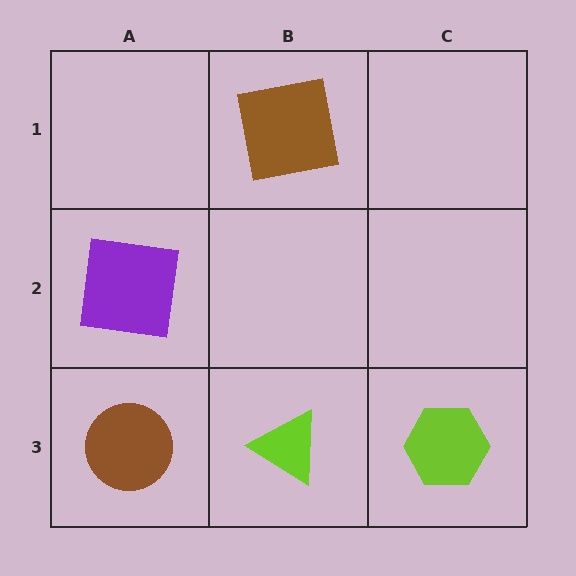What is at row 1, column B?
A brown square.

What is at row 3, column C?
A lime hexagon.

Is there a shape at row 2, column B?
No, that cell is empty.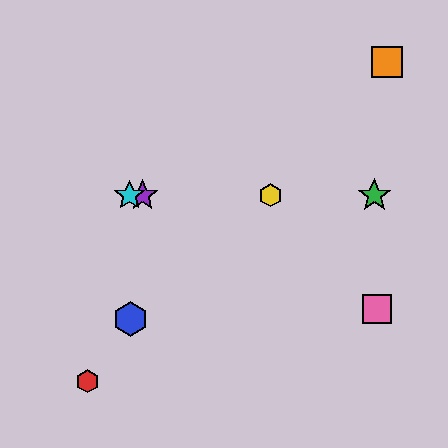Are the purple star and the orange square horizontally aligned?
No, the purple star is at y≈195 and the orange square is at y≈62.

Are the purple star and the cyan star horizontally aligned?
Yes, both are at y≈195.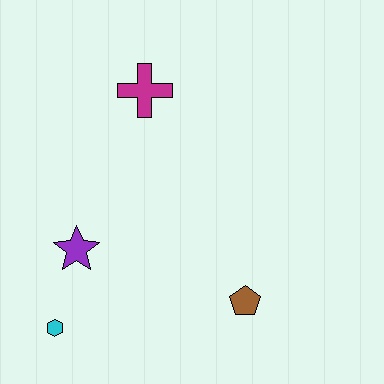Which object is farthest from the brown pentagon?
The magenta cross is farthest from the brown pentagon.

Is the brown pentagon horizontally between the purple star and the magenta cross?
No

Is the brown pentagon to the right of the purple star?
Yes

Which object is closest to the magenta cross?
The purple star is closest to the magenta cross.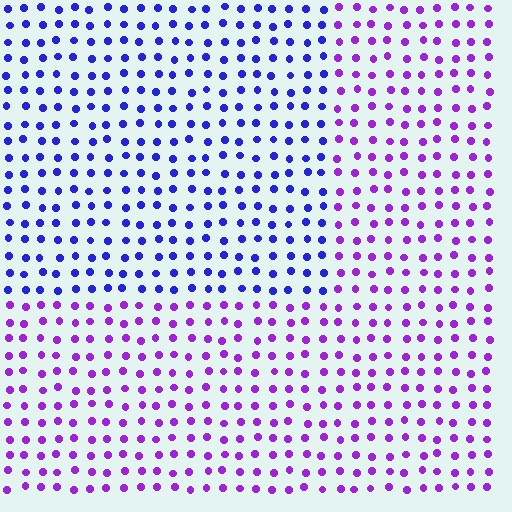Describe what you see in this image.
The image is filled with small purple elements in a uniform arrangement. A rectangle-shaped region is visible where the elements are tinted to a slightly different hue, forming a subtle color boundary.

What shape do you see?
I see a rectangle.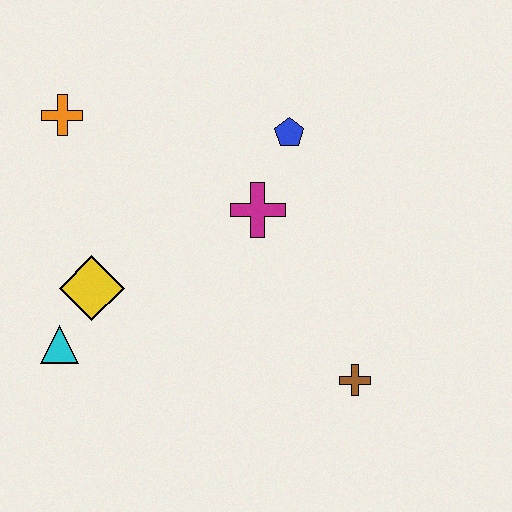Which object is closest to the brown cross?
The magenta cross is closest to the brown cross.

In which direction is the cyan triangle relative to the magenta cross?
The cyan triangle is to the left of the magenta cross.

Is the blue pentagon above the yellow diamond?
Yes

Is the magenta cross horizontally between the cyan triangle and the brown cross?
Yes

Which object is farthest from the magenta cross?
The cyan triangle is farthest from the magenta cross.